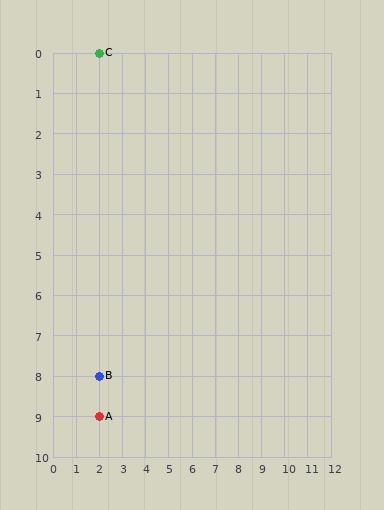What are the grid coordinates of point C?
Point C is at grid coordinates (2, 0).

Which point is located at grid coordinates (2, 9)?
Point A is at (2, 9).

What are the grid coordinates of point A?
Point A is at grid coordinates (2, 9).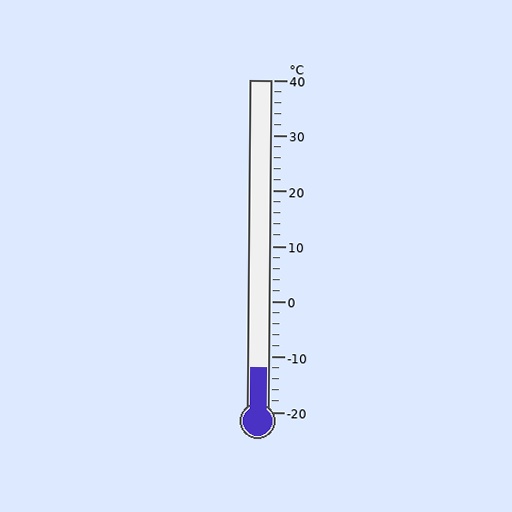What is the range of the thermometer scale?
The thermometer scale ranges from -20°C to 40°C.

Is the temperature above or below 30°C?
The temperature is below 30°C.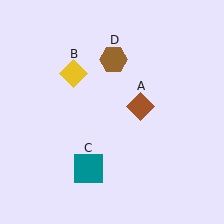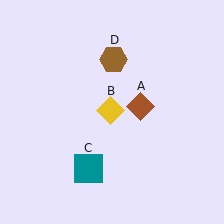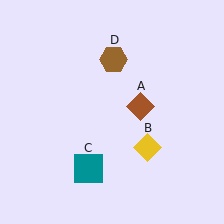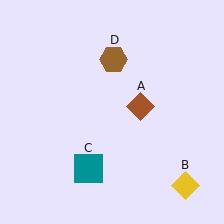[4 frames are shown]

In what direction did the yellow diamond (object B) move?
The yellow diamond (object B) moved down and to the right.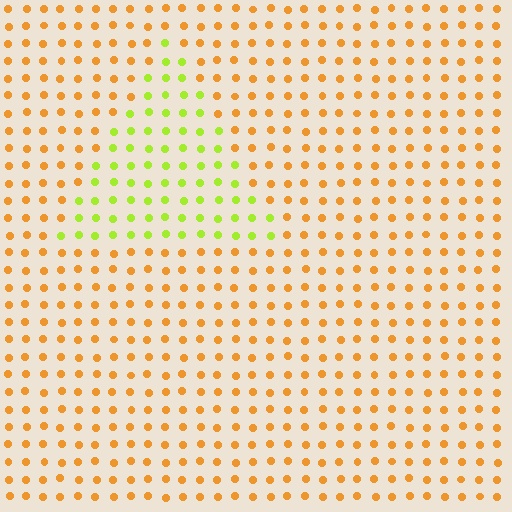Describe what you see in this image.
The image is filled with small orange elements in a uniform arrangement. A triangle-shaped region is visible where the elements are tinted to a slightly different hue, forming a subtle color boundary.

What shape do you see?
I see a triangle.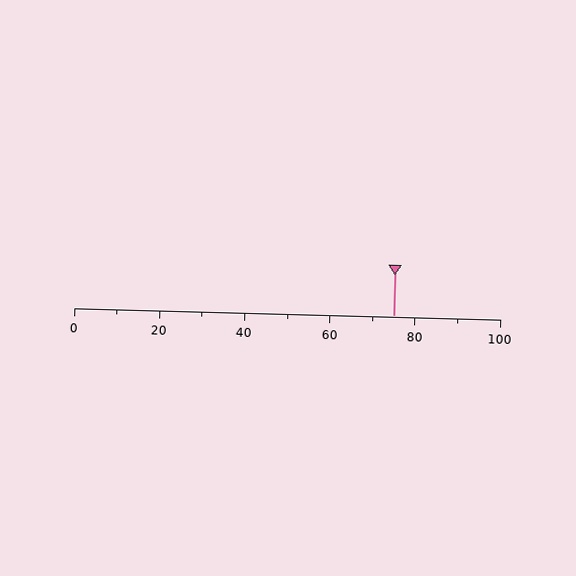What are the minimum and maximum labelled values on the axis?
The axis runs from 0 to 100.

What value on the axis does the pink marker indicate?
The marker indicates approximately 75.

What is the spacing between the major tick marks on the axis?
The major ticks are spaced 20 apart.